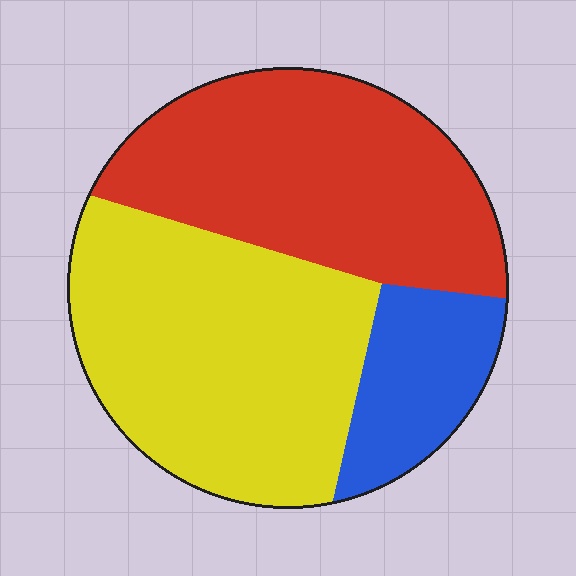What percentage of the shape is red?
Red takes up about two fifths (2/5) of the shape.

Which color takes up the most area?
Yellow, at roughly 45%.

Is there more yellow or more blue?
Yellow.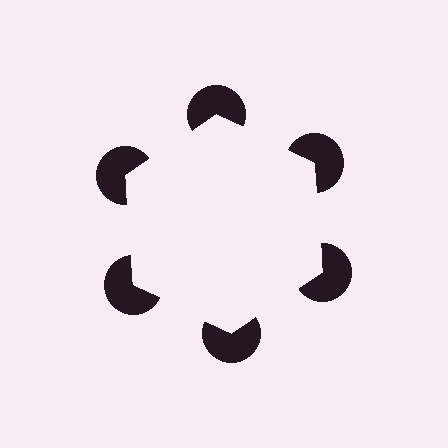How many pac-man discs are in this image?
There are 6 — one at each vertex of the illusory hexagon.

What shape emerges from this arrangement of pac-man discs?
An illusory hexagon — its edges are inferred from the aligned wedge cuts in the pac-man discs, not physically drawn.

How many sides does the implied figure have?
6 sides.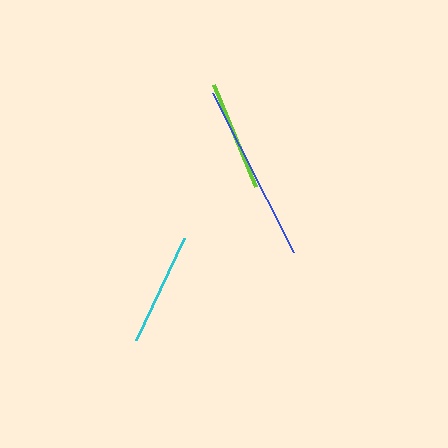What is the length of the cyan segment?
The cyan segment is approximately 112 pixels long.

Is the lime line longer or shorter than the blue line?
The blue line is longer than the lime line.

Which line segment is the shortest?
The lime line is the shortest at approximately 110 pixels.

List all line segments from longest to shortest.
From longest to shortest: blue, cyan, lime.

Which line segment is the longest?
The blue line is the longest at approximately 179 pixels.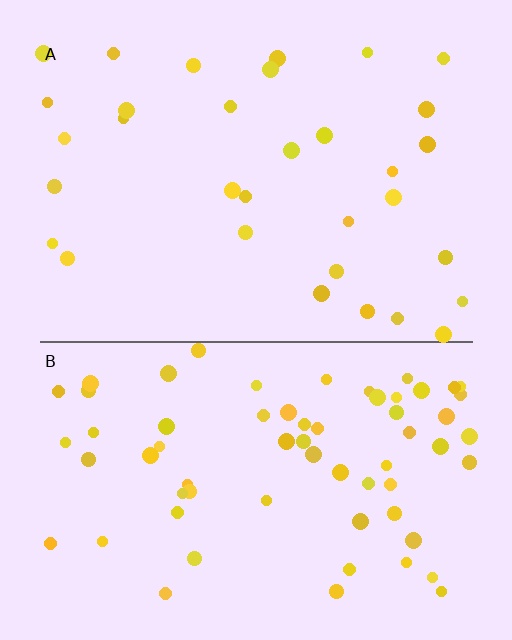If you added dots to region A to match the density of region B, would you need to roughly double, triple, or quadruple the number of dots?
Approximately double.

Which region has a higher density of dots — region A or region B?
B (the bottom).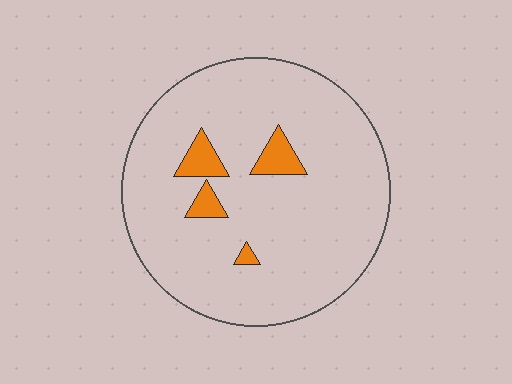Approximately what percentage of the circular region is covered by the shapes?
Approximately 5%.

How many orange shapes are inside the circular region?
4.